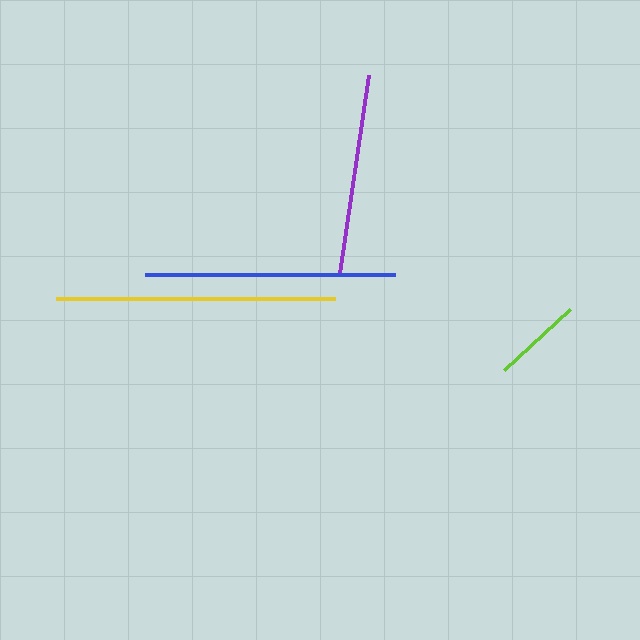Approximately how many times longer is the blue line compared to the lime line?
The blue line is approximately 2.8 times the length of the lime line.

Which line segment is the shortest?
The lime line is the shortest at approximately 90 pixels.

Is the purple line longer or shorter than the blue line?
The blue line is longer than the purple line.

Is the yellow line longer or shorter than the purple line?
The yellow line is longer than the purple line.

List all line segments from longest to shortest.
From longest to shortest: yellow, blue, purple, lime.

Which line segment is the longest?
The yellow line is the longest at approximately 279 pixels.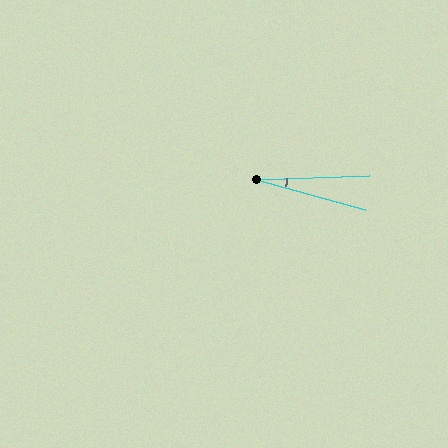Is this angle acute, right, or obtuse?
It is acute.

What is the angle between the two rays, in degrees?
Approximately 17 degrees.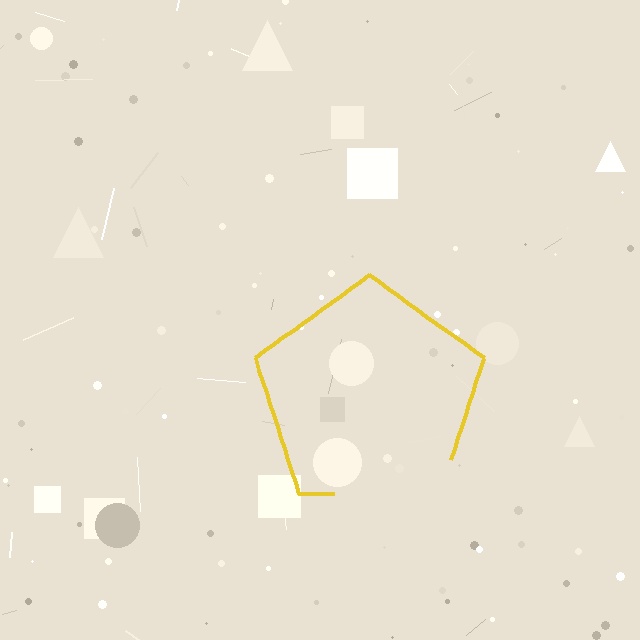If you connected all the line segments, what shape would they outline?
They would outline a pentagon.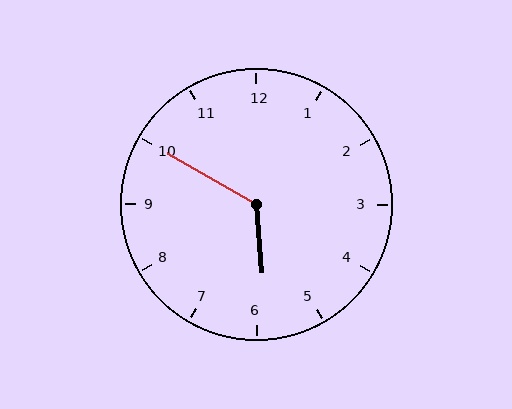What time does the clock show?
5:50.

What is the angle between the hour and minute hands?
Approximately 125 degrees.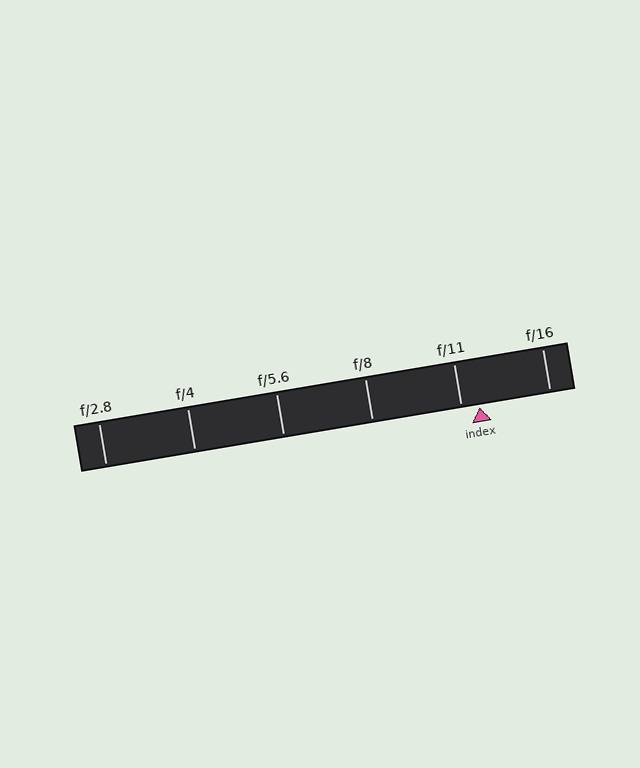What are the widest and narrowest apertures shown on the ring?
The widest aperture shown is f/2.8 and the narrowest is f/16.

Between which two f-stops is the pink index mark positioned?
The index mark is between f/11 and f/16.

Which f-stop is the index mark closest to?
The index mark is closest to f/11.